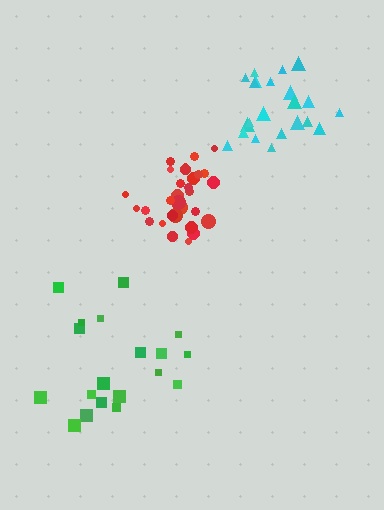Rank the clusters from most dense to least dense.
red, cyan, green.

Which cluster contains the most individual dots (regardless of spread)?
Red (31).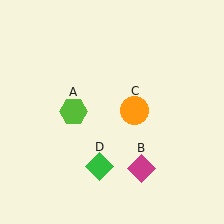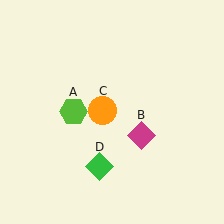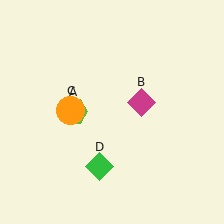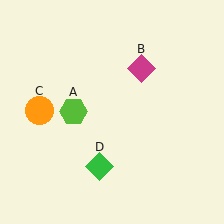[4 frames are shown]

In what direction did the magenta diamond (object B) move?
The magenta diamond (object B) moved up.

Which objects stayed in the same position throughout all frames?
Lime hexagon (object A) and green diamond (object D) remained stationary.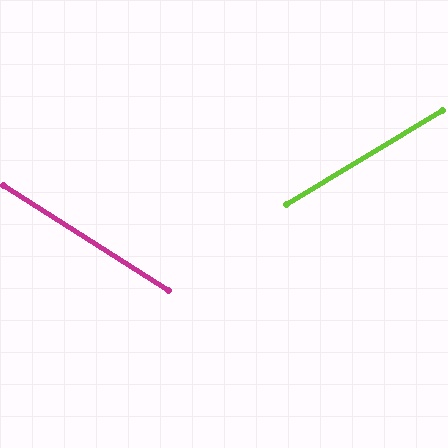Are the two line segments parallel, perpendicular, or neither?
Neither parallel nor perpendicular — they differ by about 63°.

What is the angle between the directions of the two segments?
Approximately 63 degrees.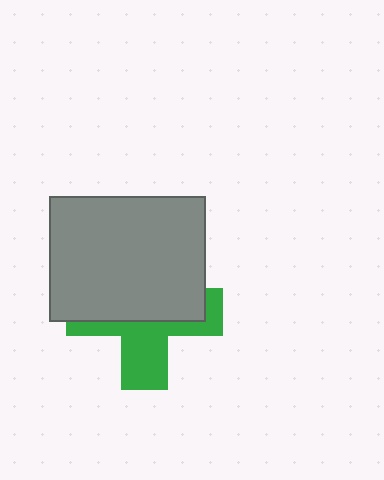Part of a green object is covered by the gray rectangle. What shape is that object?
It is a cross.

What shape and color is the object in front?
The object in front is a gray rectangle.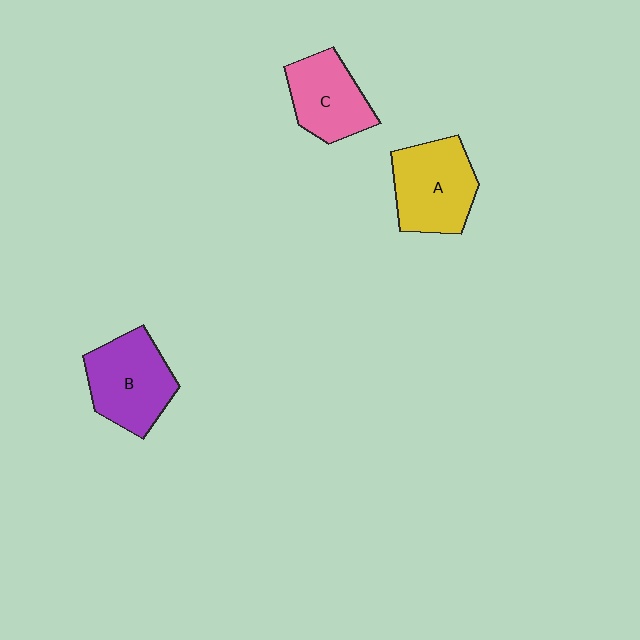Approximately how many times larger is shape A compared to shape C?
Approximately 1.2 times.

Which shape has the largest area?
Shape A (yellow).